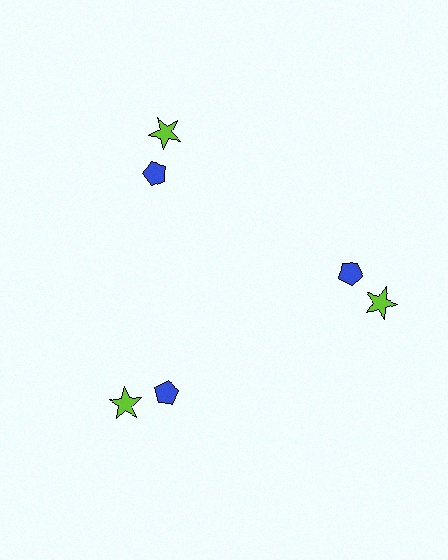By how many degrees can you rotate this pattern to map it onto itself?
The pattern maps onto itself every 120 degrees of rotation.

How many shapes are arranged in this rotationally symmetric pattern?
There are 6 shapes, arranged in 3 groups of 2.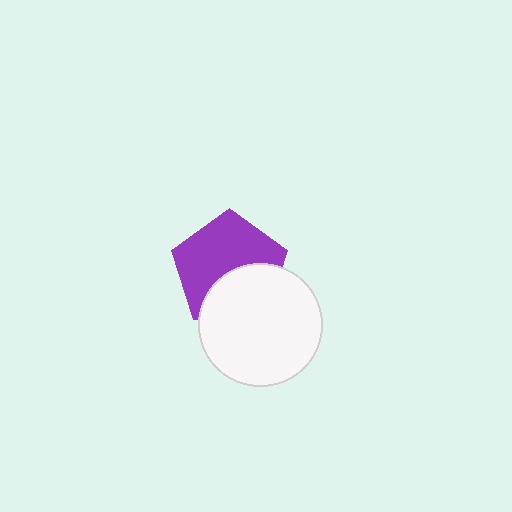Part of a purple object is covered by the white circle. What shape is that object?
It is a pentagon.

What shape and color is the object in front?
The object in front is a white circle.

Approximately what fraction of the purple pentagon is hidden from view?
Roughly 38% of the purple pentagon is hidden behind the white circle.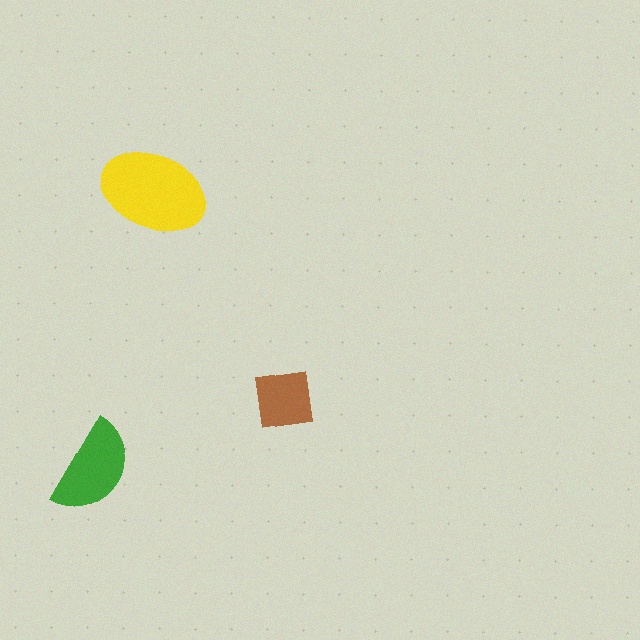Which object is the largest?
The yellow ellipse.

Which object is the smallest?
The brown square.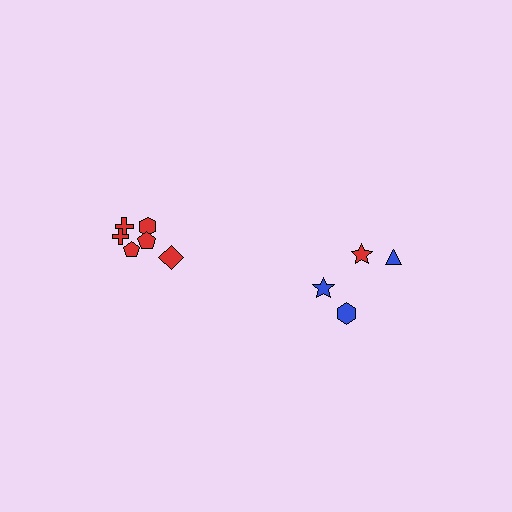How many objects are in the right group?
There are 4 objects.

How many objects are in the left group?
There are 6 objects.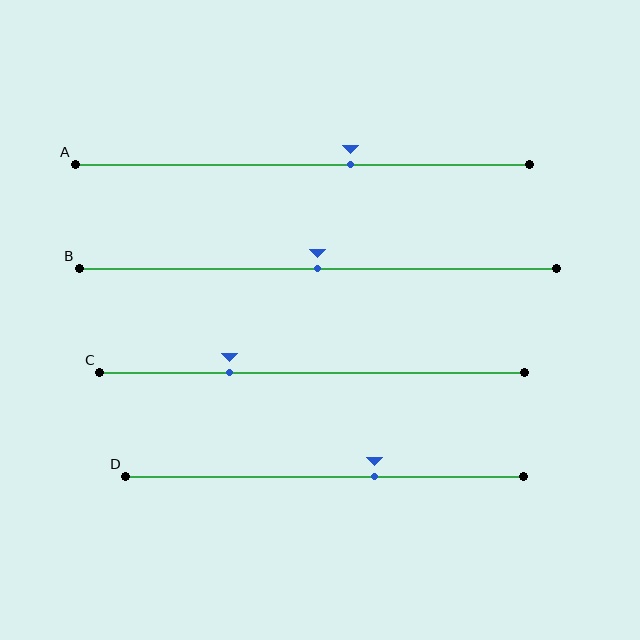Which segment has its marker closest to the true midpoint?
Segment B has its marker closest to the true midpoint.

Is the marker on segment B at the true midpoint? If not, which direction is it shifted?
Yes, the marker on segment B is at the true midpoint.